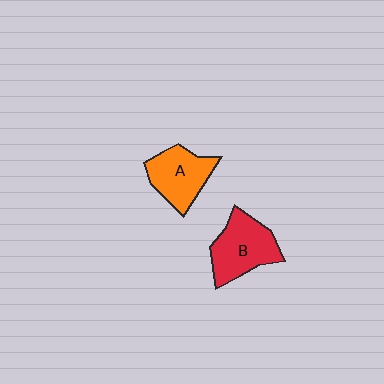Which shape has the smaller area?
Shape A (orange).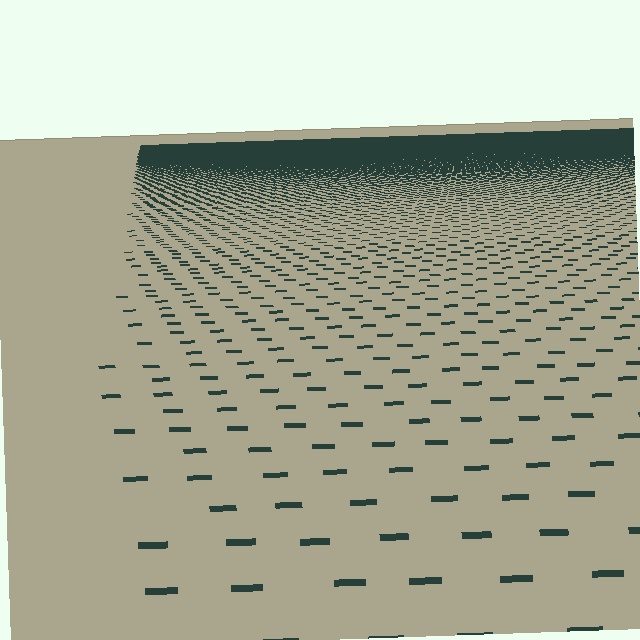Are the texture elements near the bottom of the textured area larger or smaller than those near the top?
Larger. Near the bottom, elements are closer to the viewer and appear at a bigger on-screen size.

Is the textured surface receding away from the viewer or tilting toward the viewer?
The surface is receding away from the viewer. Texture elements get smaller and denser toward the top.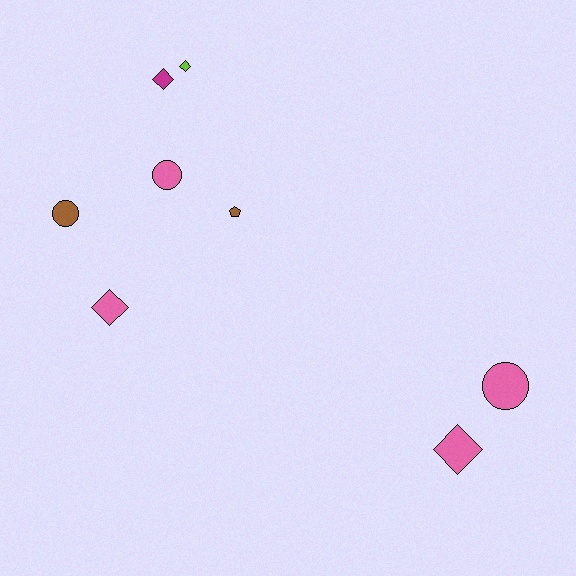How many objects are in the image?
There are 8 objects.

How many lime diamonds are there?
There is 1 lime diamond.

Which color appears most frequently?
Pink, with 4 objects.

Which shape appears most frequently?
Diamond, with 4 objects.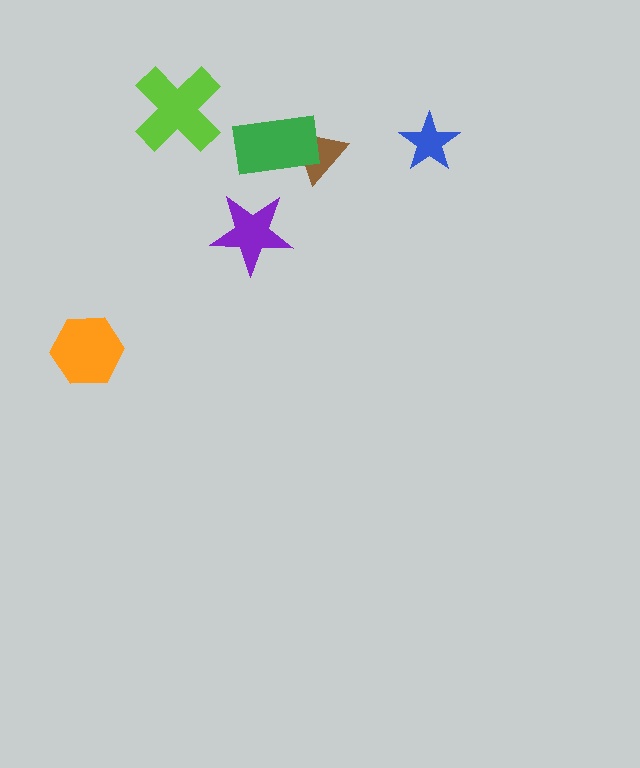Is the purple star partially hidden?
No, no other shape covers it.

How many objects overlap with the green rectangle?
1 object overlaps with the green rectangle.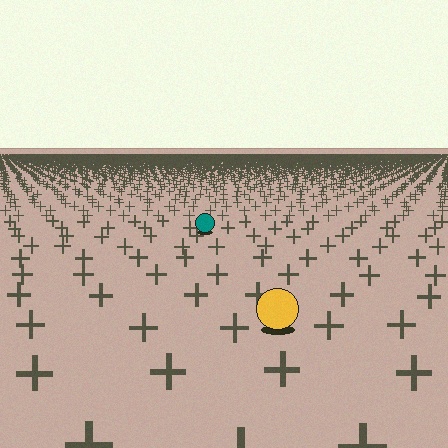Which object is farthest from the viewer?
The teal circle is farthest from the viewer. It appears smaller and the ground texture around it is denser.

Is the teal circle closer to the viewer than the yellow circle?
No. The yellow circle is closer — you can tell from the texture gradient: the ground texture is coarser near it.